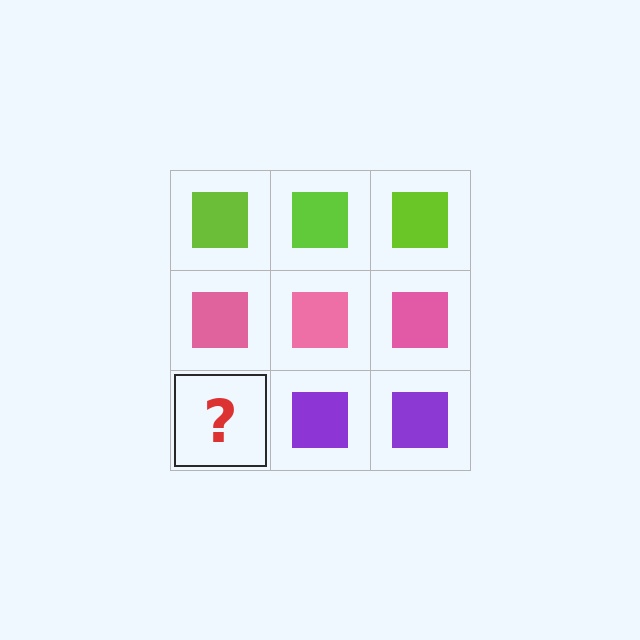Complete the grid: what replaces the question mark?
The question mark should be replaced with a purple square.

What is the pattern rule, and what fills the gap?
The rule is that each row has a consistent color. The gap should be filled with a purple square.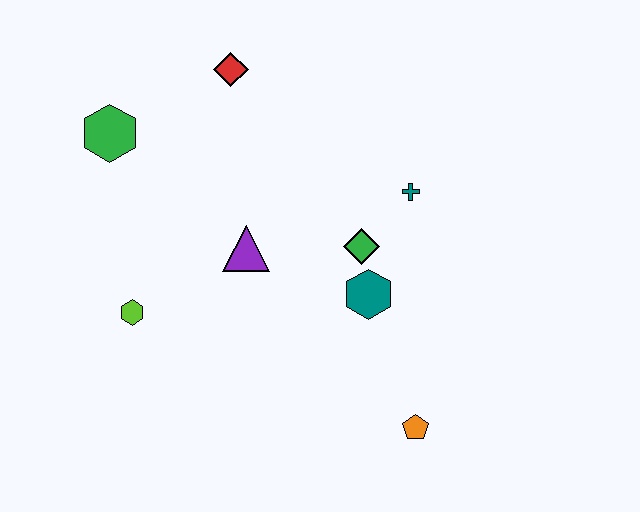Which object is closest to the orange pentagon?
The teal hexagon is closest to the orange pentagon.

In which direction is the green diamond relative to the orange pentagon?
The green diamond is above the orange pentagon.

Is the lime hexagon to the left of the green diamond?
Yes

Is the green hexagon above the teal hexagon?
Yes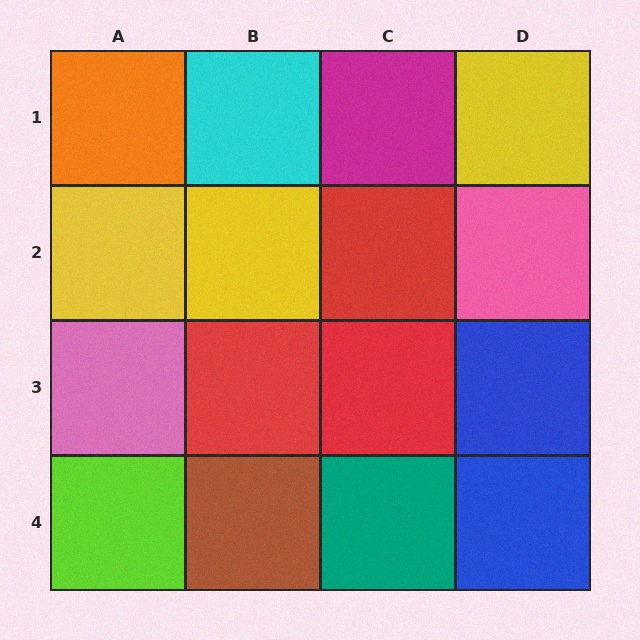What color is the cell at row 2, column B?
Yellow.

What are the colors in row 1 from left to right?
Orange, cyan, magenta, yellow.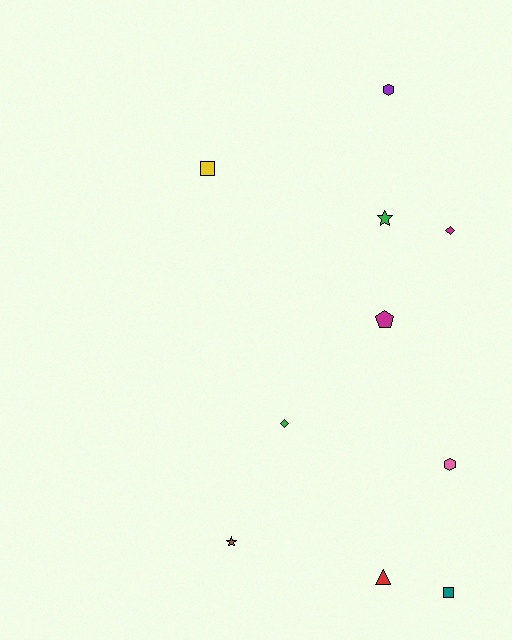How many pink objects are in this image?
There is 1 pink object.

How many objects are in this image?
There are 10 objects.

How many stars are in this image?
There are 2 stars.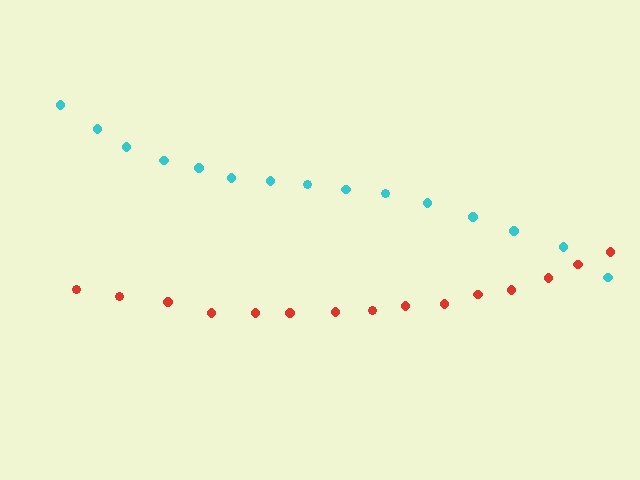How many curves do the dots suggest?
There are 2 distinct paths.